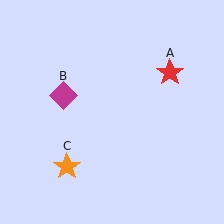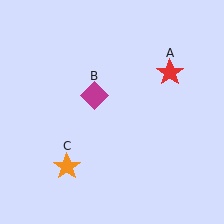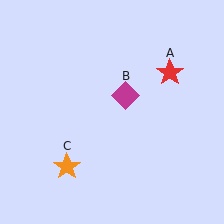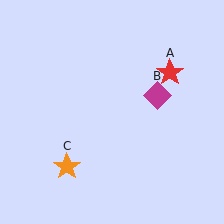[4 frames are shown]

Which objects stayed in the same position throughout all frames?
Red star (object A) and orange star (object C) remained stationary.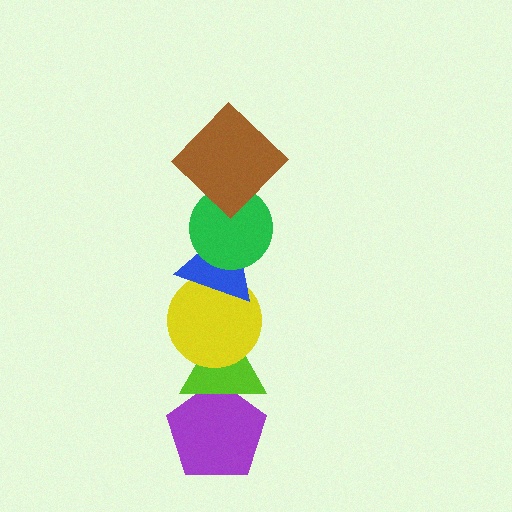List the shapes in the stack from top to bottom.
From top to bottom: the brown diamond, the green circle, the blue triangle, the yellow circle, the lime triangle, the purple pentagon.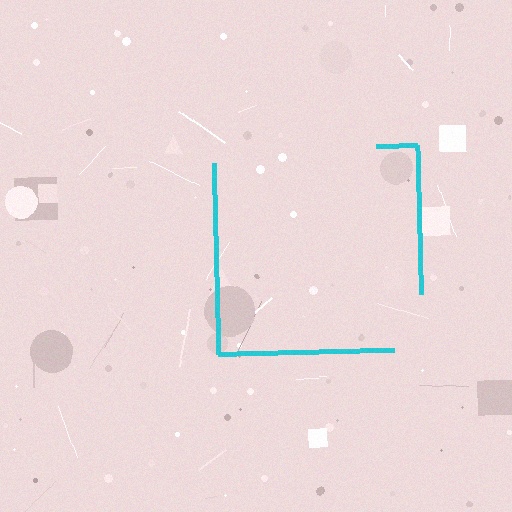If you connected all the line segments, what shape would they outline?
They would outline a square.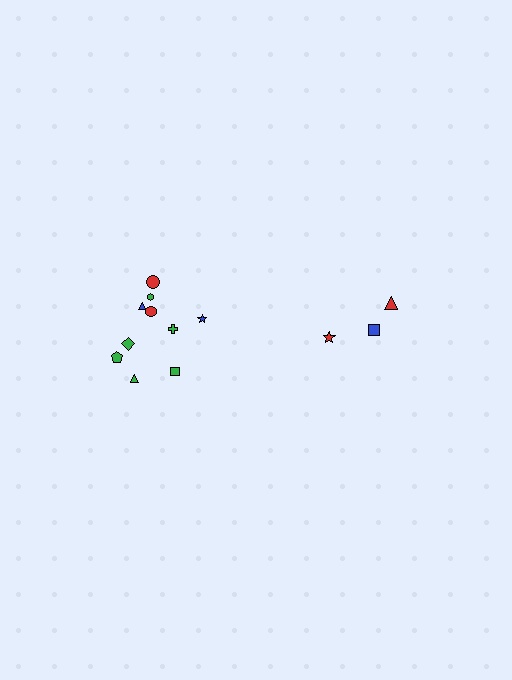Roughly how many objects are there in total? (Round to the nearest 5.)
Roughly 15 objects in total.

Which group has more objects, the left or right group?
The left group.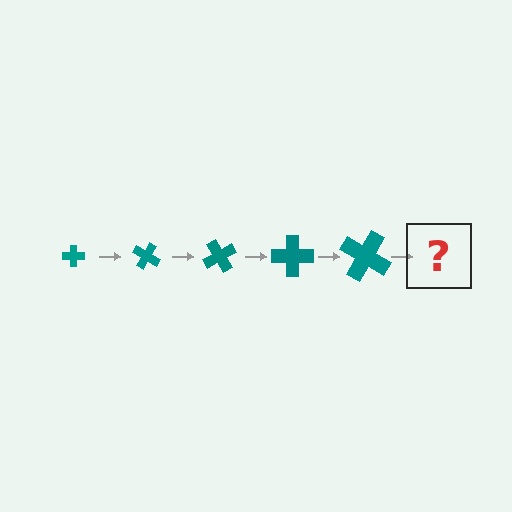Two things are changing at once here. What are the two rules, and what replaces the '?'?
The two rules are that the cross grows larger each step and it rotates 30 degrees each step. The '?' should be a cross, larger than the previous one and rotated 150 degrees from the start.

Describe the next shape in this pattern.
It should be a cross, larger than the previous one and rotated 150 degrees from the start.